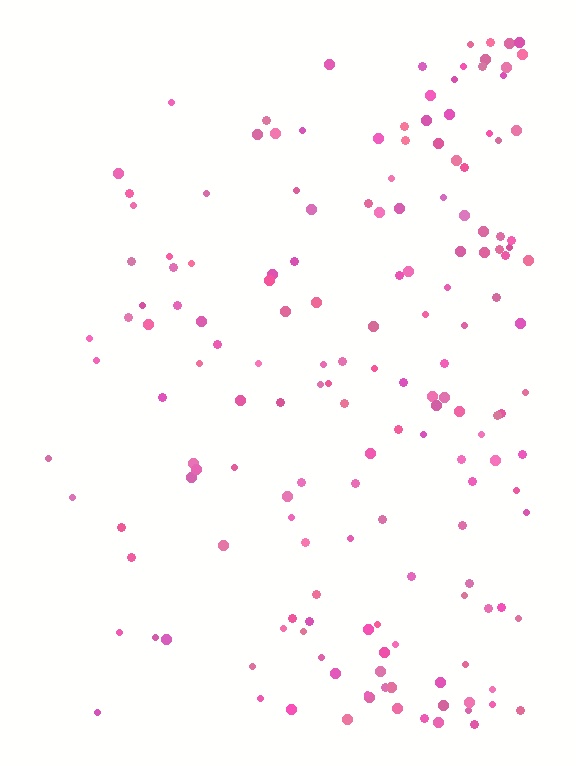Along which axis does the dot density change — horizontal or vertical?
Horizontal.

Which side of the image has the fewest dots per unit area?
The left.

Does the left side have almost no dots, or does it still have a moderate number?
Still a moderate number, just noticeably fewer than the right.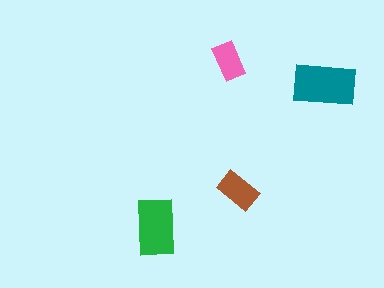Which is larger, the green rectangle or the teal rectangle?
The teal one.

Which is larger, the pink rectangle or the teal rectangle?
The teal one.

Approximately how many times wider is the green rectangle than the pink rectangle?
About 1.5 times wider.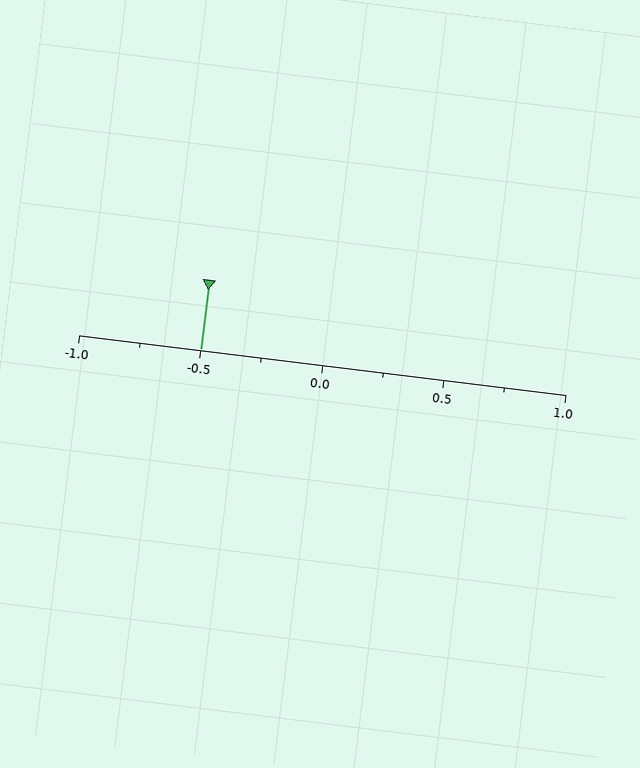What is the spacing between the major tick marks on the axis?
The major ticks are spaced 0.5 apart.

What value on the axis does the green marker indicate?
The marker indicates approximately -0.5.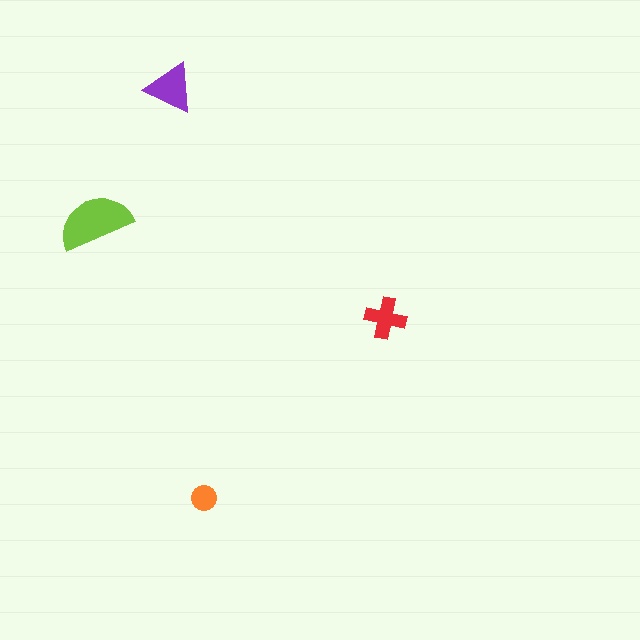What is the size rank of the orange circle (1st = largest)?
4th.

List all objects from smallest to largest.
The orange circle, the red cross, the purple triangle, the lime semicircle.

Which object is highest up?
The purple triangle is topmost.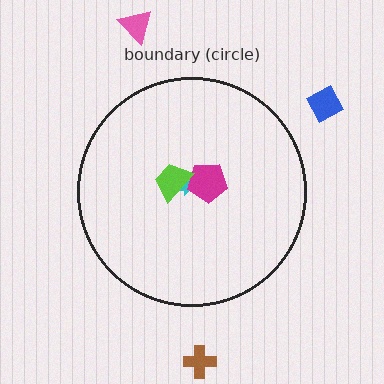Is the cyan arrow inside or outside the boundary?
Inside.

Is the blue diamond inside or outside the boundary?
Outside.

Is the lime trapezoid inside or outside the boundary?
Inside.